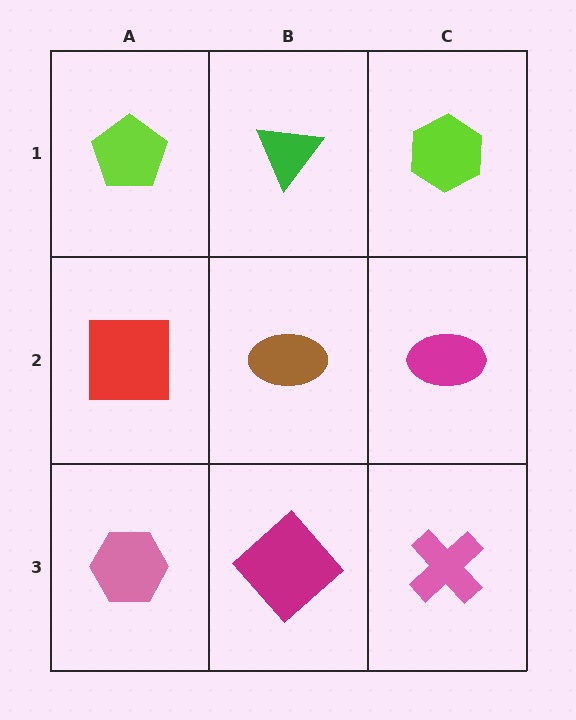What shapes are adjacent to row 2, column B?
A green triangle (row 1, column B), a magenta diamond (row 3, column B), a red square (row 2, column A), a magenta ellipse (row 2, column C).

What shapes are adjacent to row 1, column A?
A red square (row 2, column A), a green triangle (row 1, column B).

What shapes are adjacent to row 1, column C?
A magenta ellipse (row 2, column C), a green triangle (row 1, column B).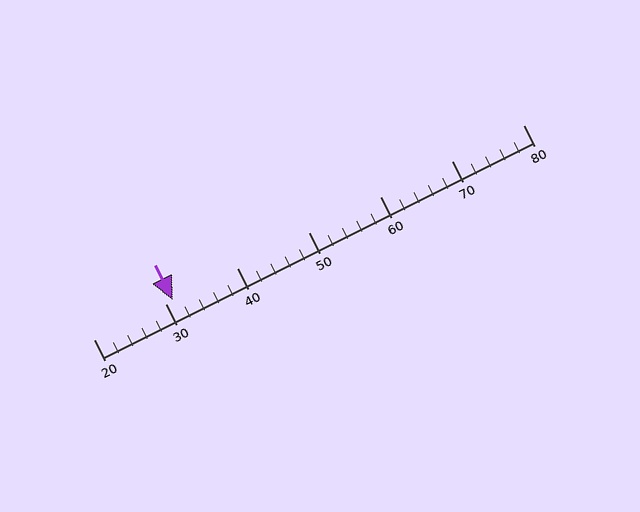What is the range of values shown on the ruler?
The ruler shows values from 20 to 80.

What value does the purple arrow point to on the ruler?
The purple arrow points to approximately 31.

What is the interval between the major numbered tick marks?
The major tick marks are spaced 10 units apart.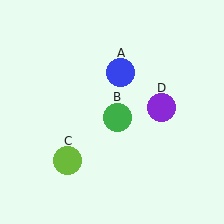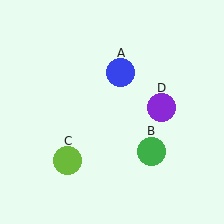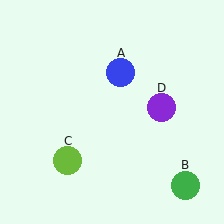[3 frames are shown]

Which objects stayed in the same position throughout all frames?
Blue circle (object A) and lime circle (object C) and purple circle (object D) remained stationary.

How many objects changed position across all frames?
1 object changed position: green circle (object B).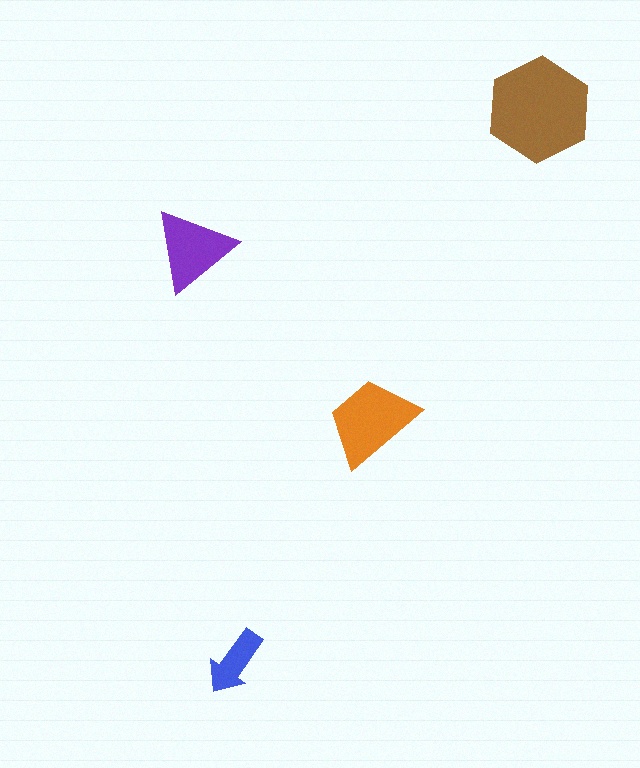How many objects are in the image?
There are 4 objects in the image.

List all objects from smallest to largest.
The blue arrow, the purple triangle, the orange trapezoid, the brown hexagon.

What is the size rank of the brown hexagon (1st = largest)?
1st.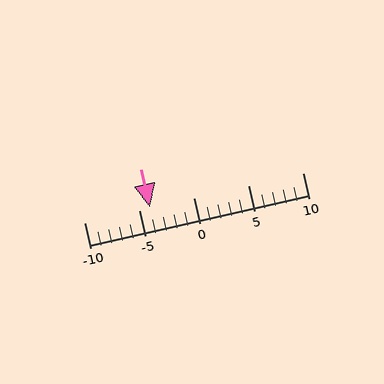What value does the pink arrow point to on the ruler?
The pink arrow points to approximately -4.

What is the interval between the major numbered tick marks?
The major tick marks are spaced 5 units apart.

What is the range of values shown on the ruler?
The ruler shows values from -10 to 10.